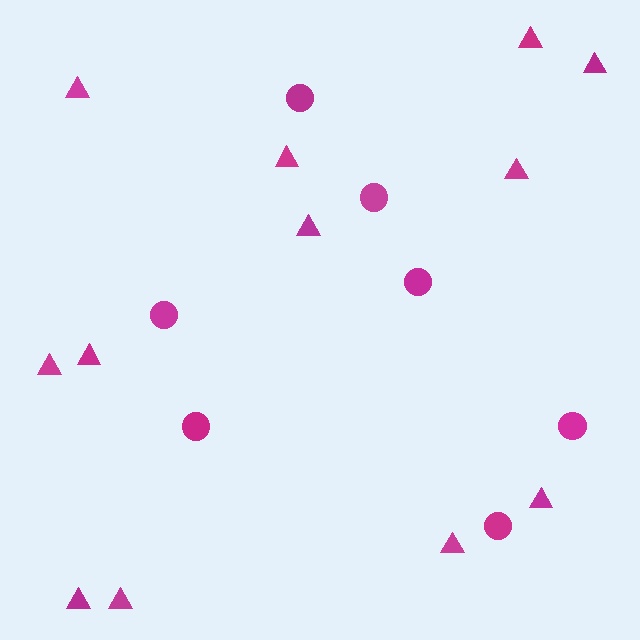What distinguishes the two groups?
There are 2 groups: one group of triangles (12) and one group of circles (7).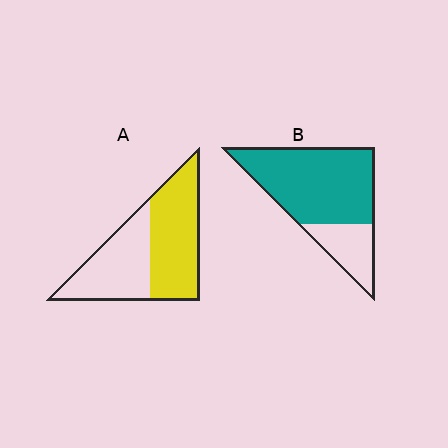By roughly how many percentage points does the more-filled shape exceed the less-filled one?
By roughly 20 percentage points (B over A).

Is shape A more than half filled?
Yes.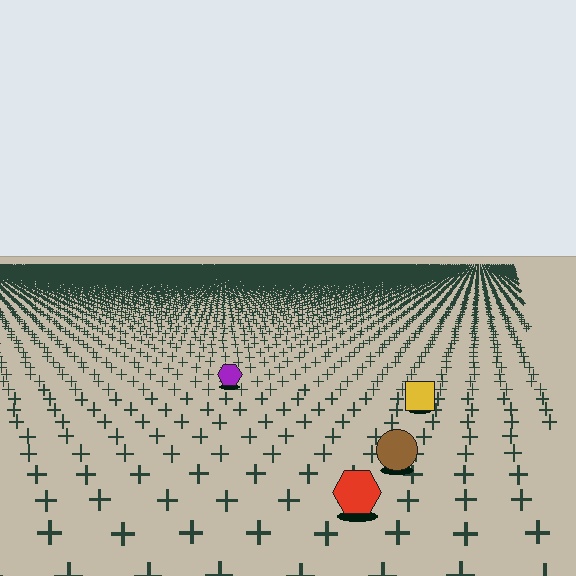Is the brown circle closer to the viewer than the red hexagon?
No. The red hexagon is closer — you can tell from the texture gradient: the ground texture is coarser near it.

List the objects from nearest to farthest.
From nearest to farthest: the red hexagon, the brown circle, the yellow square, the purple hexagon.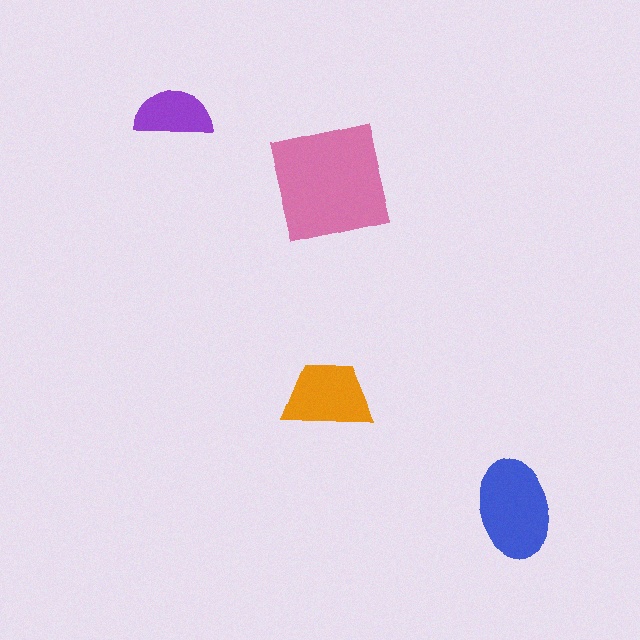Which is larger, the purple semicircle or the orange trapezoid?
The orange trapezoid.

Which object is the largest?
The pink square.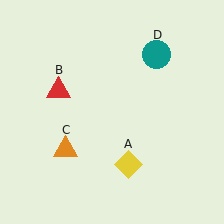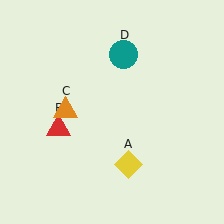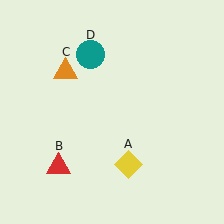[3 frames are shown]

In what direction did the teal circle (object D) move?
The teal circle (object D) moved left.